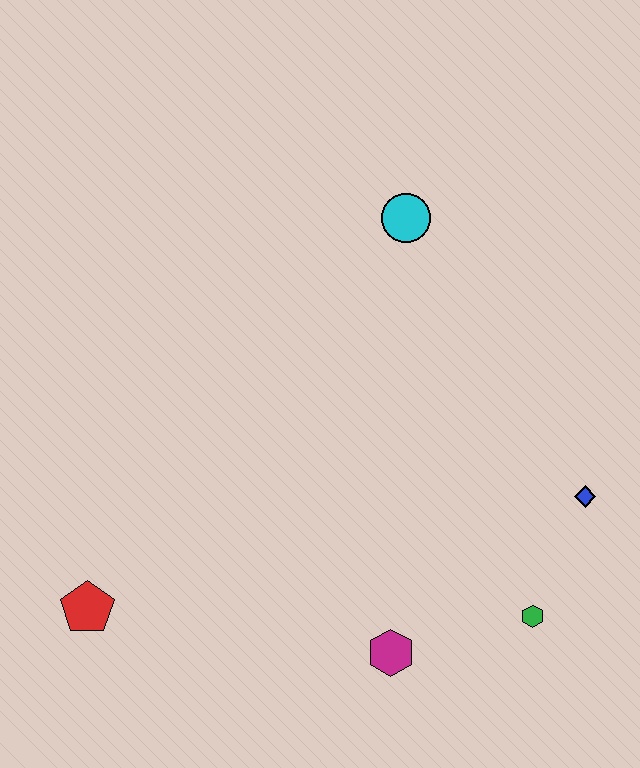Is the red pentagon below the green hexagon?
No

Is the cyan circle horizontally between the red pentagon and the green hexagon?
Yes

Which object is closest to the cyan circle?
The blue diamond is closest to the cyan circle.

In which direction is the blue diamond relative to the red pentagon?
The blue diamond is to the right of the red pentagon.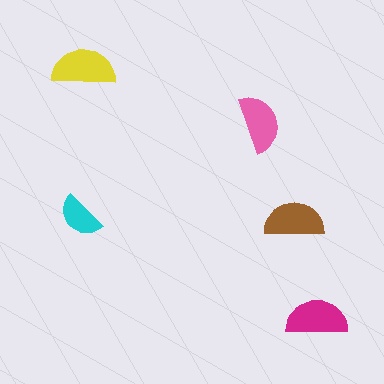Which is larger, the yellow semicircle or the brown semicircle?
The yellow one.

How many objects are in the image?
There are 5 objects in the image.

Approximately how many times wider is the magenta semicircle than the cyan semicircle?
About 1.5 times wider.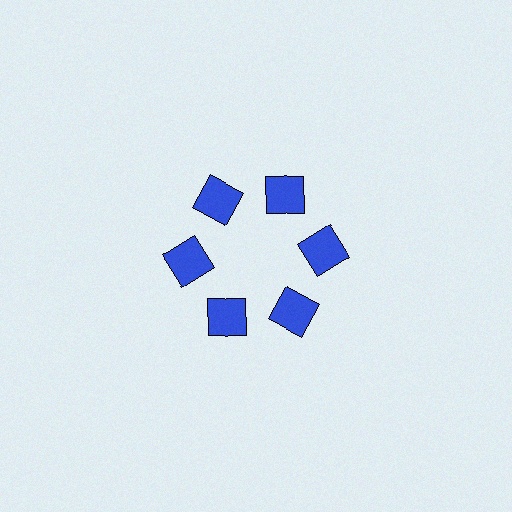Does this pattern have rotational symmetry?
Yes, this pattern has 6-fold rotational symmetry. It looks the same after rotating 60 degrees around the center.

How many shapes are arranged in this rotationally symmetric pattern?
There are 6 shapes, arranged in 6 groups of 1.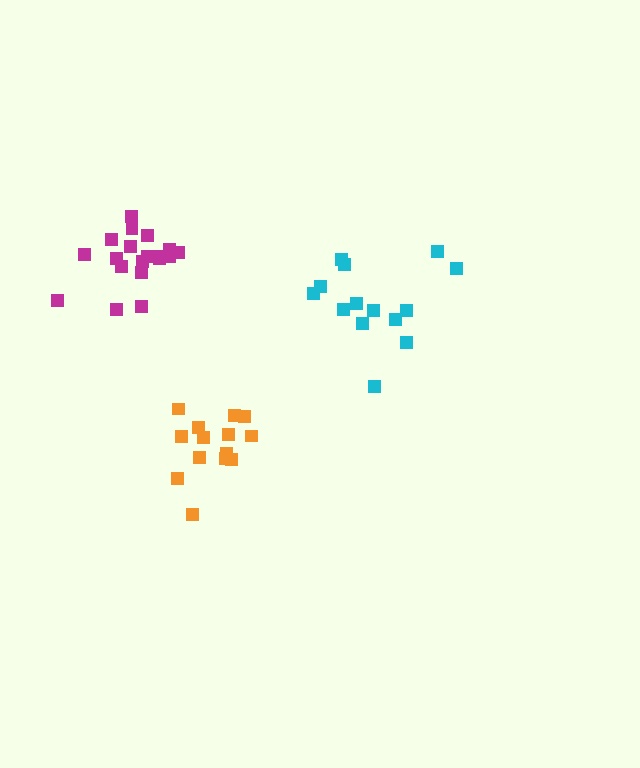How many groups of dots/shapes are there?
There are 3 groups.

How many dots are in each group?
Group 1: 14 dots, Group 2: 14 dots, Group 3: 19 dots (47 total).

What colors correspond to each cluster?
The clusters are colored: cyan, orange, magenta.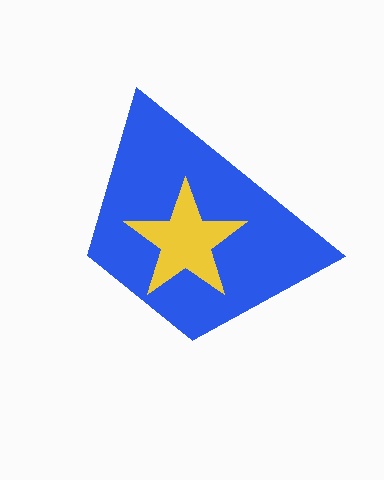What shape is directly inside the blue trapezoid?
The yellow star.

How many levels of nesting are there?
2.